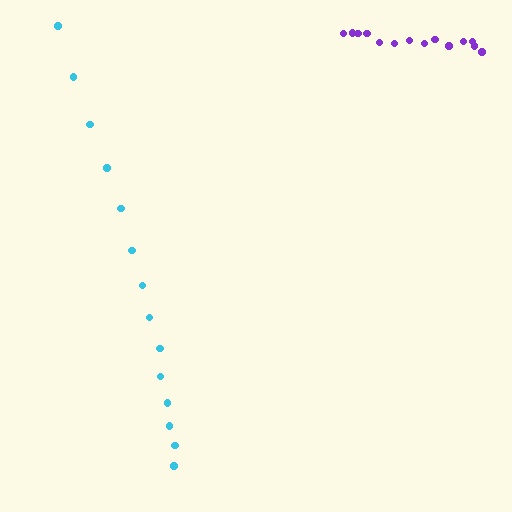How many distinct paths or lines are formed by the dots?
There are 2 distinct paths.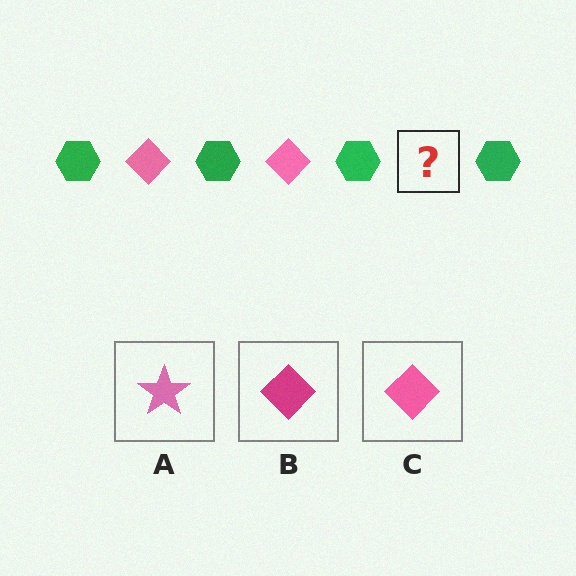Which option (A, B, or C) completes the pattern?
C.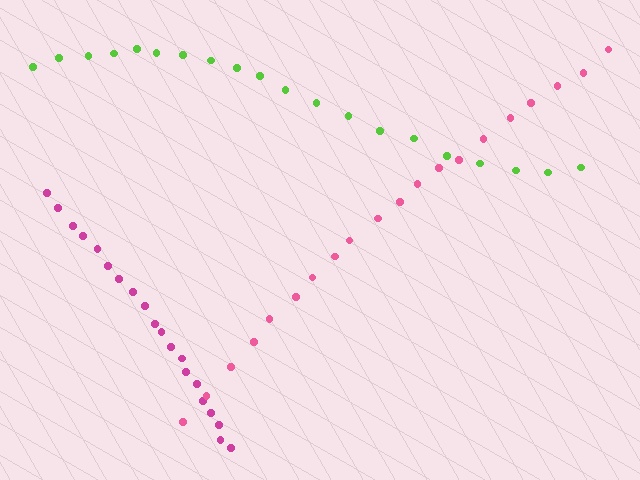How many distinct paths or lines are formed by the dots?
There are 3 distinct paths.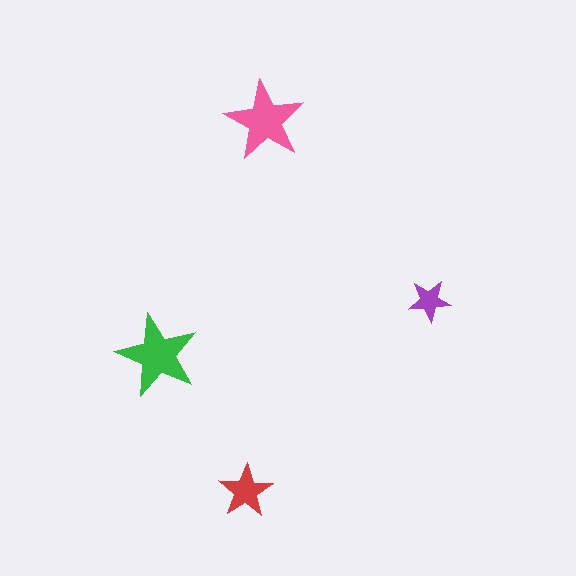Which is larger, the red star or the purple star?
The red one.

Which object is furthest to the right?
The purple star is rightmost.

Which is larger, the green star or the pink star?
The green one.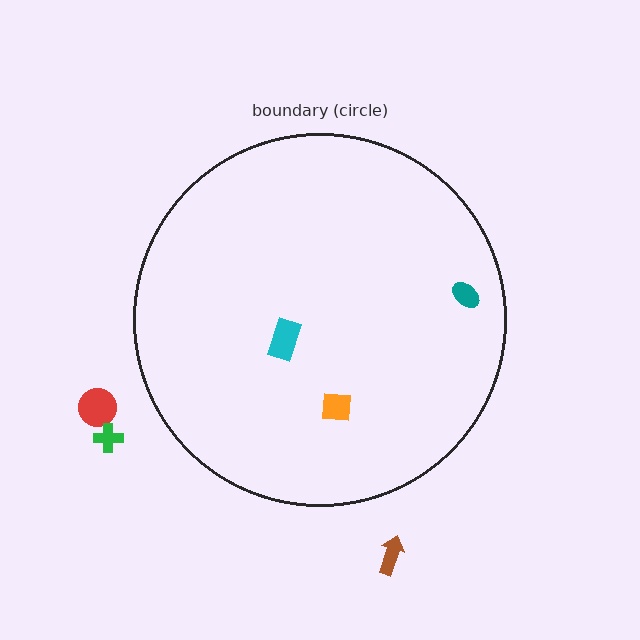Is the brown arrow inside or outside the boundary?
Outside.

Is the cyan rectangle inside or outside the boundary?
Inside.